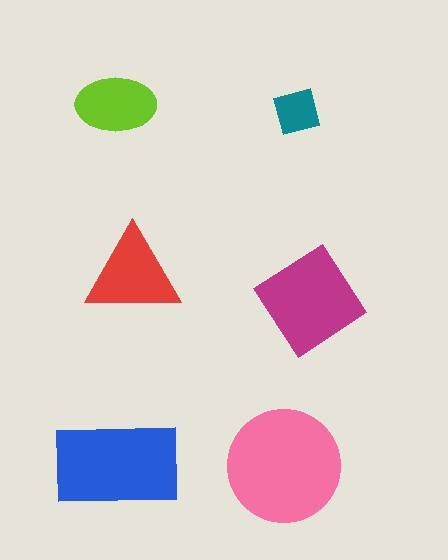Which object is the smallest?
The teal square.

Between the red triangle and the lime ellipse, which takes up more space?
The red triangle.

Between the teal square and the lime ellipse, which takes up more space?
The lime ellipse.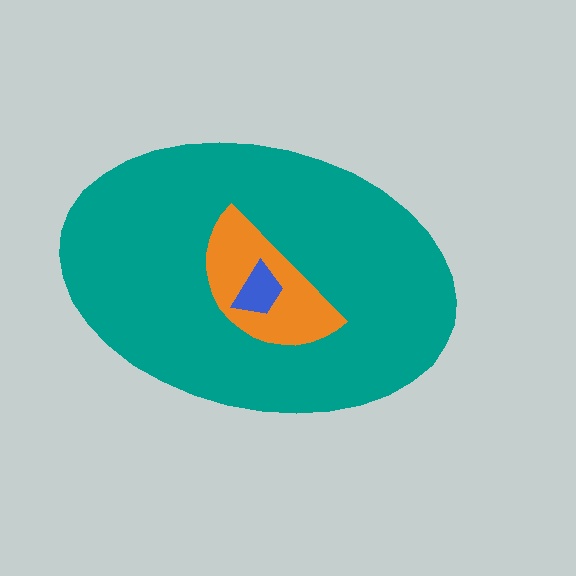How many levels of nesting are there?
3.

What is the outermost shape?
The teal ellipse.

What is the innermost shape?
The blue trapezoid.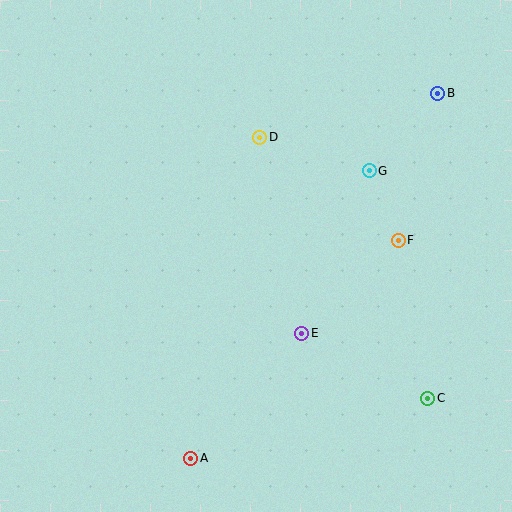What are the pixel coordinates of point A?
Point A is at (191, 458).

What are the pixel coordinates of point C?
Point C is at (428, 398).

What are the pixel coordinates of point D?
Point D is at (260, 137).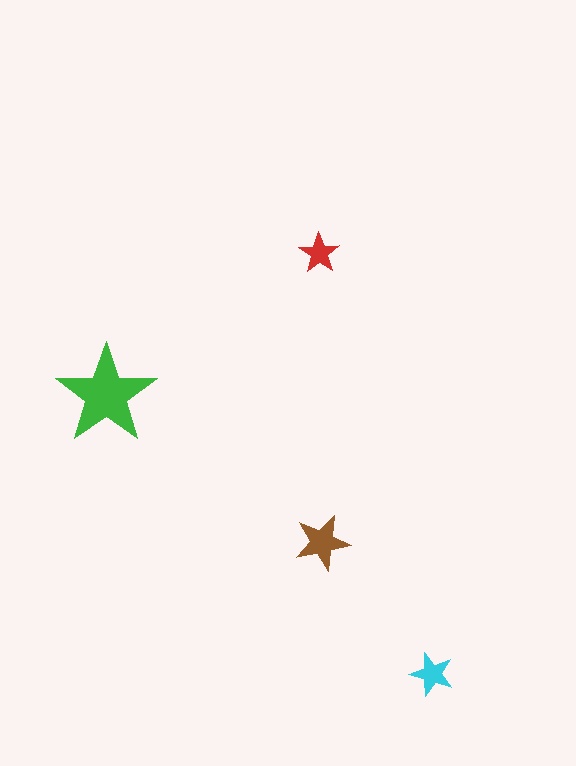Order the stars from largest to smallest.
the green one, the brown one, the cyan one, the red one.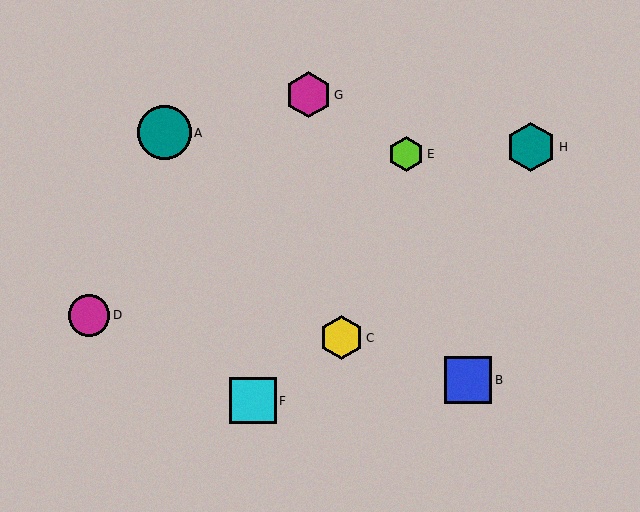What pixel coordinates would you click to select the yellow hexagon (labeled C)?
Click at (341, 338) to select the yellow hexagon C.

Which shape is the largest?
The teal circle (labeled A) is the largest.